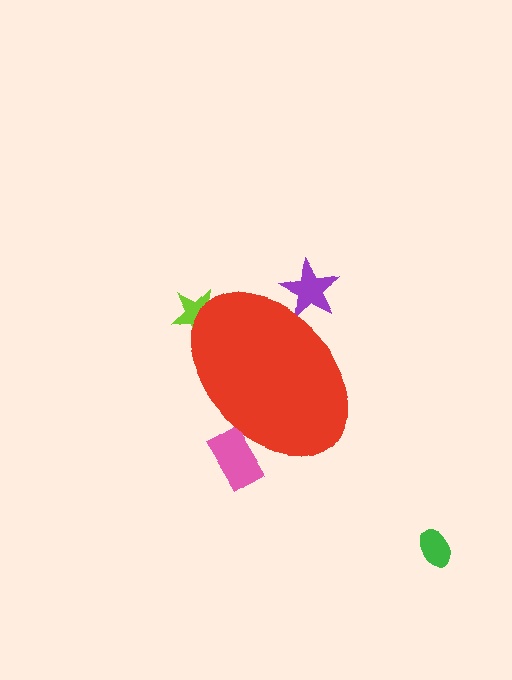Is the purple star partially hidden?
Yes, the purple star is partially hidden behind the red ellipse.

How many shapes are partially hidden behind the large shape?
3 shapes are partially hidden.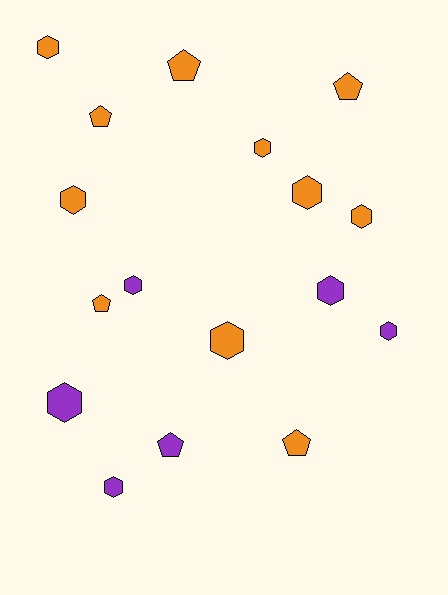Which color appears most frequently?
Orange, with 11 objects.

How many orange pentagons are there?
There are 5 orange pentagons.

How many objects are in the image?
There are 17 objects.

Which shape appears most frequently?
Hexagon, with 11 objects.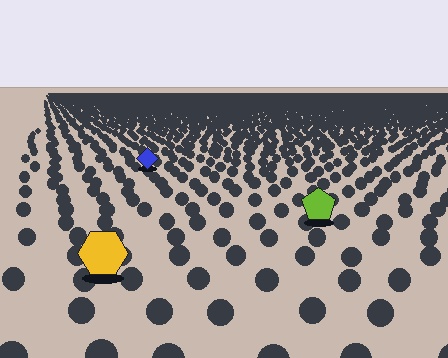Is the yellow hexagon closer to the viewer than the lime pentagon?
Yes. The yellow hexagon is closer — you can tell from the texture gradient: the ground texture is coarser near it.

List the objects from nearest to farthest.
From nearest to farthest: the yellow hexagon, the lime pentagon, the blue diamond.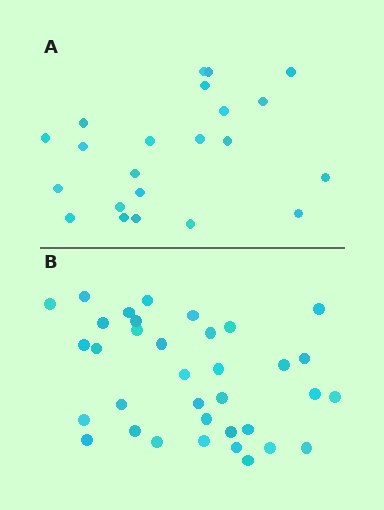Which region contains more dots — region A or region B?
Region B (the bottom region) has more dots.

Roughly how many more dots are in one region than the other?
Region B has approximately 15 more dots than region A.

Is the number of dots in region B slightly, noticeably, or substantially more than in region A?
Region B has substantially more. The ratio is roughly 1.6 to 1.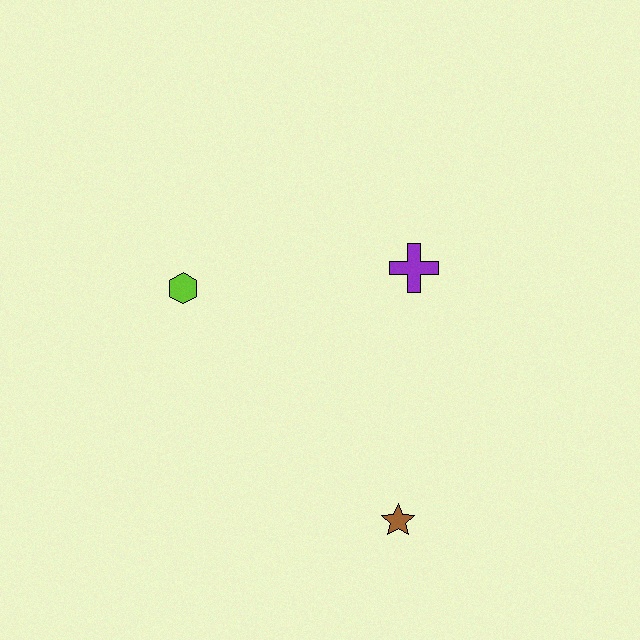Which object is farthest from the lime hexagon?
The brown star is farthest from the lime hexagon.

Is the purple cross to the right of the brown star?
Yes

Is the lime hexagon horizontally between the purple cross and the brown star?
No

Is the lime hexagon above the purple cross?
No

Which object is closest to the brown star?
The purple cross is closest to the brown star.